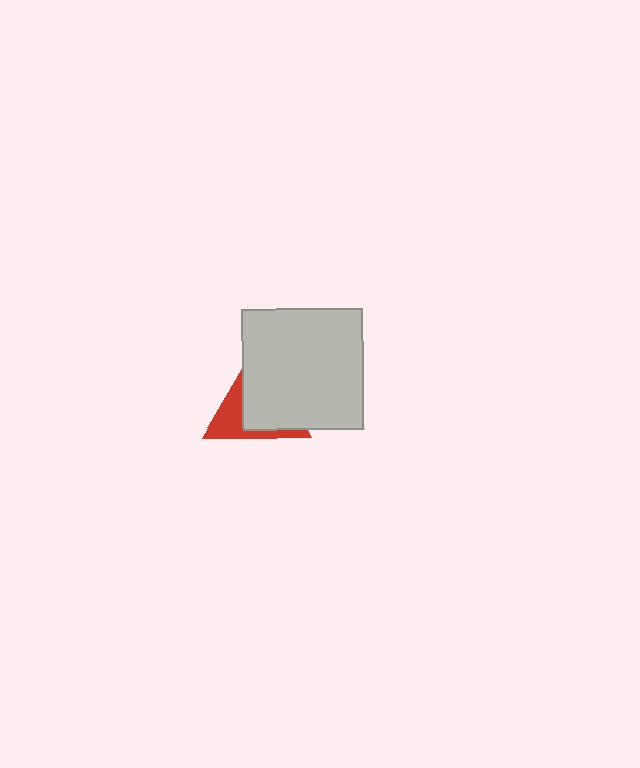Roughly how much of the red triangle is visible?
A small part of it is visible (roughly 37%).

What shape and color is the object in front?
The object in front is a light gray square.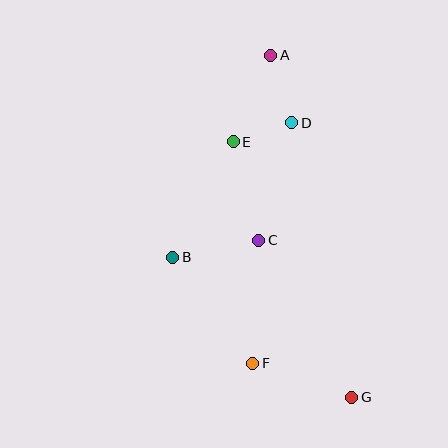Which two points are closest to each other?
Points D and E are closest to each other.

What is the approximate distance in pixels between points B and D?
The distance between B and D is approximately 179 pixels.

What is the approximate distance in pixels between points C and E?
The distance between C and E is approximately 102 pixels.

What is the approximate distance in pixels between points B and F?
The distance between B and F is approximately 133 pixels.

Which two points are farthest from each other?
Points A and G are farthest from each other.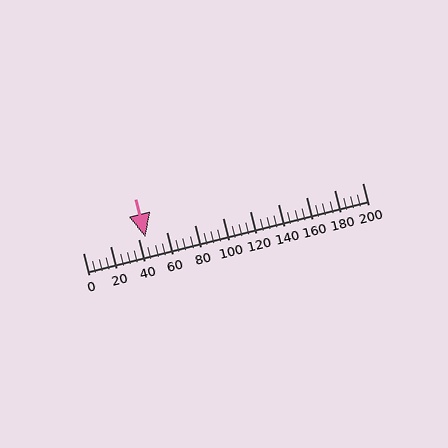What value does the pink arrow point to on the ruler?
The pink arrow points to approximately 45.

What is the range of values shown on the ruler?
The ruler shows values from 0 to 200.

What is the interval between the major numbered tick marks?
The major tick marks are spaced 20 units apart.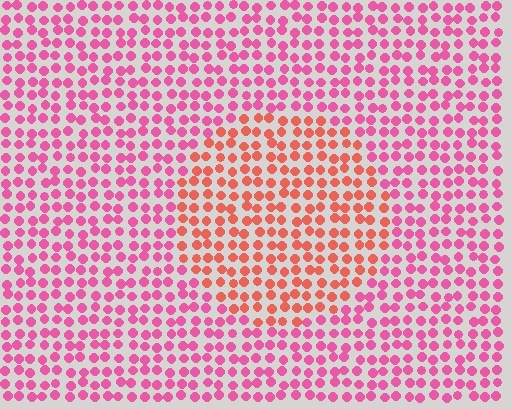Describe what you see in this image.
The image is filled with small pink elements in a uniform arrangement. A circle-shaped region is visible where the elements are tinted to a slightly different hue, forming a subtle color boundary.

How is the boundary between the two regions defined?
The boundary is defined purely by a slight shift in hue (about 36 degrees). Spacing, size, and orientation are identical on both sides.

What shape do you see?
I see a circle.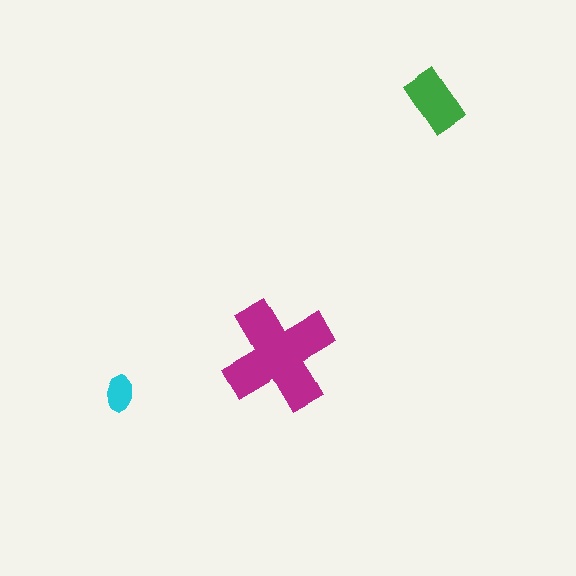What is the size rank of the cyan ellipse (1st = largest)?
3rd.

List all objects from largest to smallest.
The magenta cross, the green rectangle, the cyan ellipse.